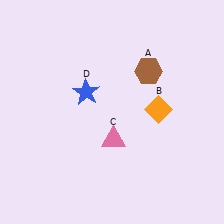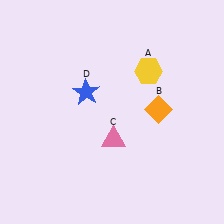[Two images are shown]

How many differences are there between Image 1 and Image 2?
There is 1 difference between the two images.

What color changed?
The hexagon (A) changed from brown in Image 1 to yellow in Image 2.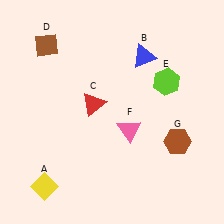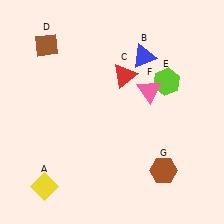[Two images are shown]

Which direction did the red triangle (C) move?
The red triangle (C) moved right.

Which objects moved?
The objects that moved are: the red triangle (C), the pink triangle (F), the brown hexagon (G).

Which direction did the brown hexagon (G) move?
The brown hexagon (G) moved down.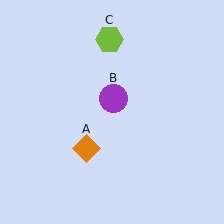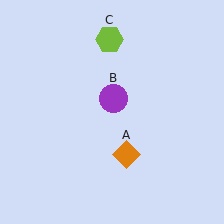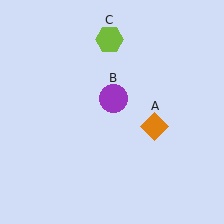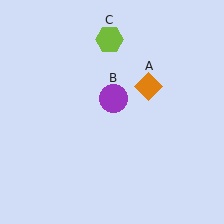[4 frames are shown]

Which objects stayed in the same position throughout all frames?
Purple circle (object B) and lime hexagon (object C) remained stationary.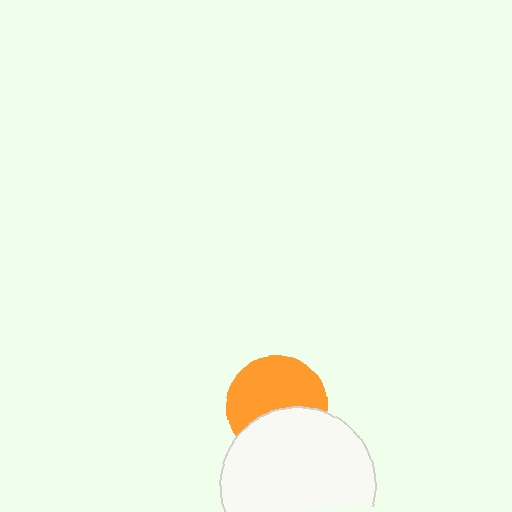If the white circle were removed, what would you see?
You would see the complete orange circle.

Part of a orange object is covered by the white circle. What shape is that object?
It is a circle.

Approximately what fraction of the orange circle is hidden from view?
Roughly 39% of the orange circle is hidden behind the white circle.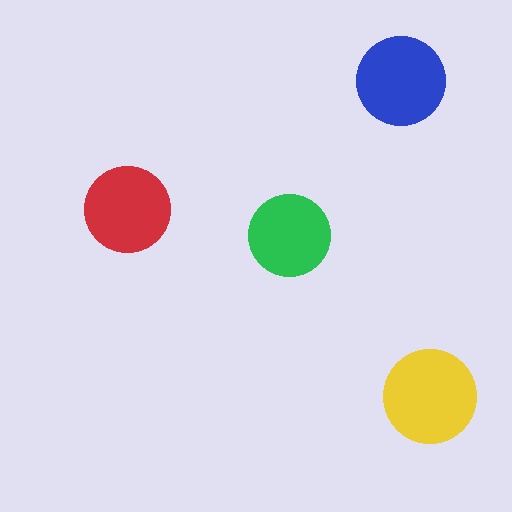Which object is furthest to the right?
The yellow circle is rightmost.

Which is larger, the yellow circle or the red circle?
The yellow one.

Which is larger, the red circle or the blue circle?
The blue one.